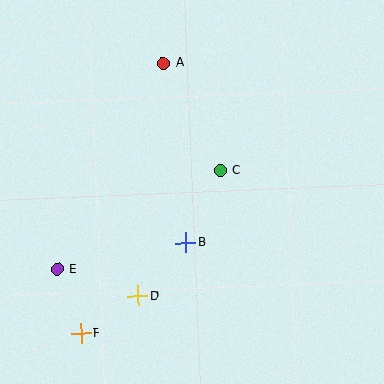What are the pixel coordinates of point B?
Point B is at (186, 242).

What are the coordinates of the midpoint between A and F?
The midpoint between A and F is at (122, 198).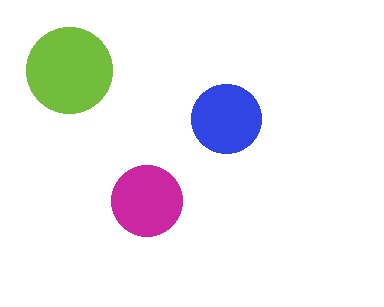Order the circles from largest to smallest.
the lime one, the magenta one, the blue one.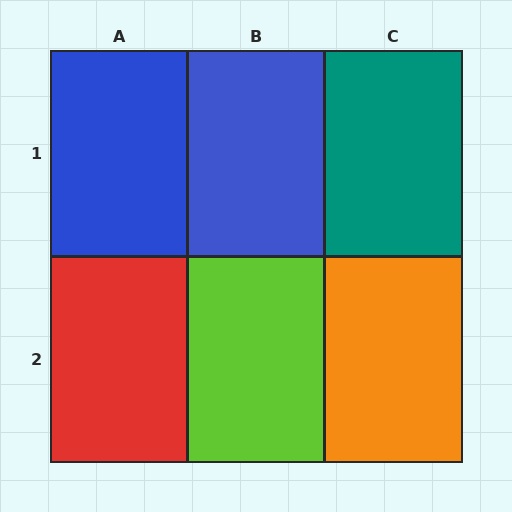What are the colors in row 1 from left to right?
Blue, blue, teal.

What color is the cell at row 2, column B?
Lime.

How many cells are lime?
1 cell is lime.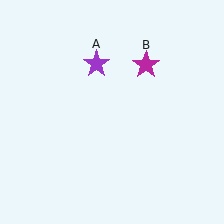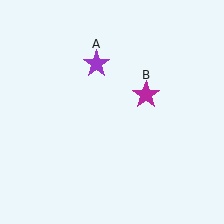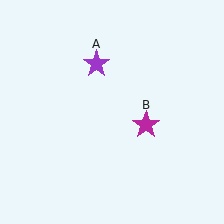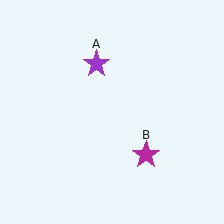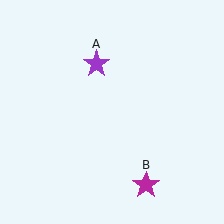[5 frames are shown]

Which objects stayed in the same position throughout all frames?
Purple star (object A) remained stationary.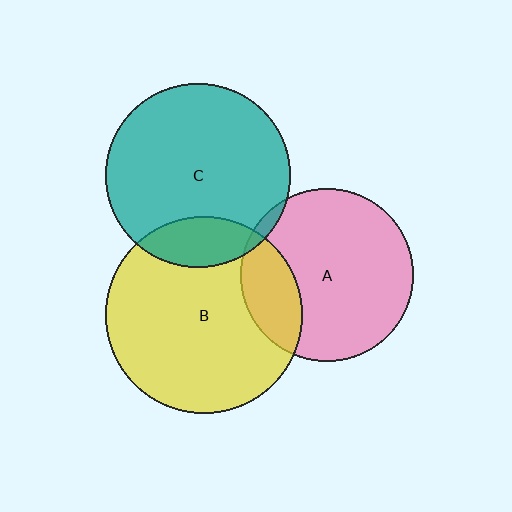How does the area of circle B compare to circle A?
Approximately 1.3 times.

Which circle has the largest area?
Circle B (yellow).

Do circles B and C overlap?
Yes.